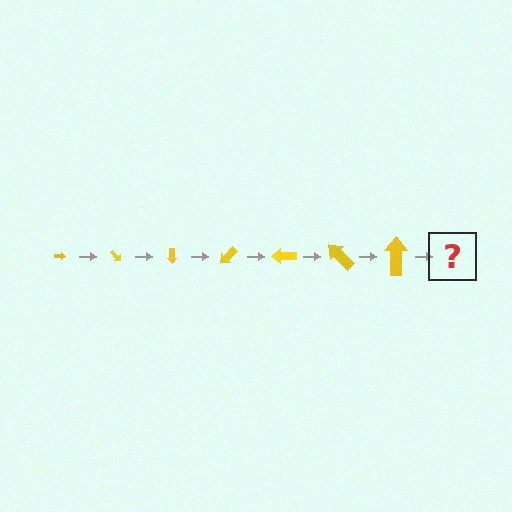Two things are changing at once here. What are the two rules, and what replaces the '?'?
The two rules are that the arrow grows larger each step and it rotates 45 degrees each step. The '?' should be an arrow, larger than the previous one and rotated 315 degrees from the start.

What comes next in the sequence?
The next element should be an arrow, larger than the previous one and rotated 315 degrees from the start.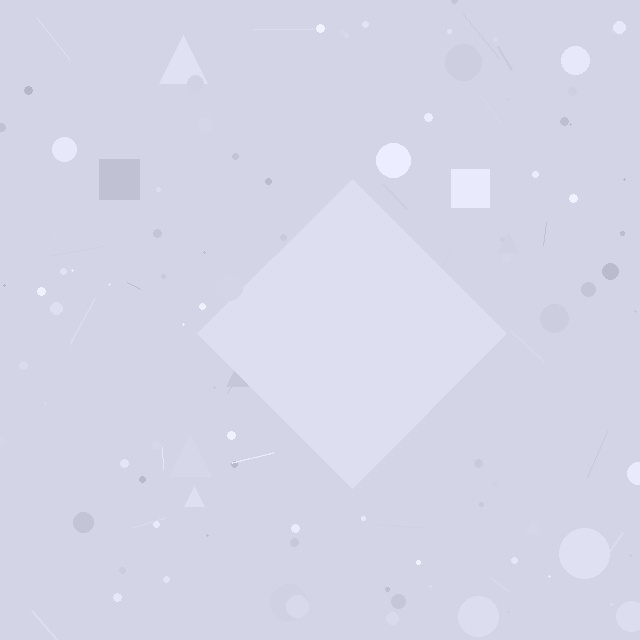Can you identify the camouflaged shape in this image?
The camouflaged shape is a diamond.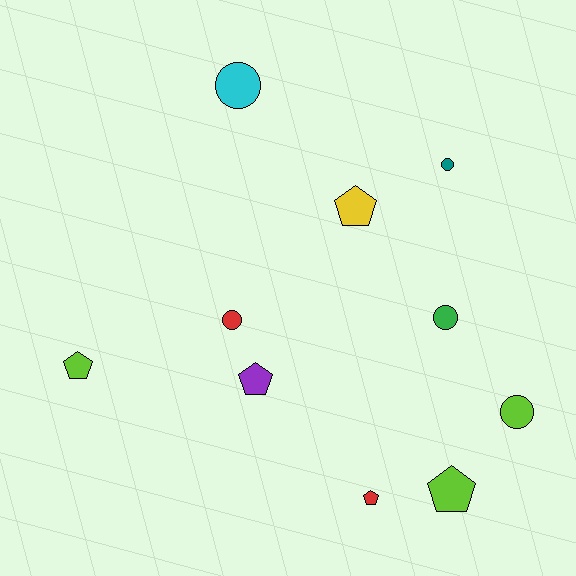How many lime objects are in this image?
There are 3 lime objects.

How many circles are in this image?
There are 5 circles.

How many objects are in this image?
There are 10 objects.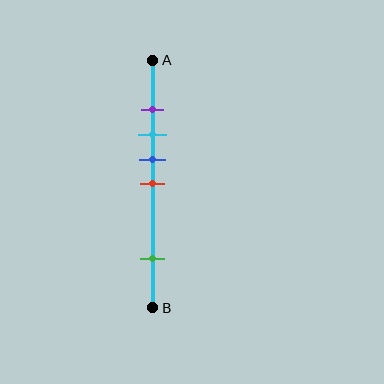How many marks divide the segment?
There are 5 marks dividing the segment.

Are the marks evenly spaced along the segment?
No, the marks are not evenly spaced.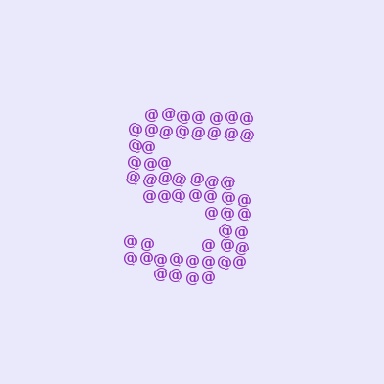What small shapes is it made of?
It is made of small at signs.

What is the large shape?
The large shape is the letter S.